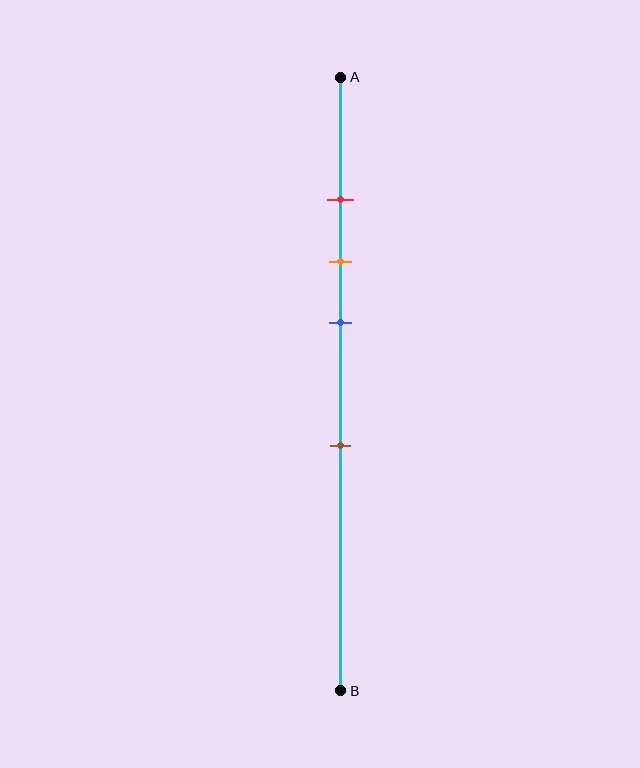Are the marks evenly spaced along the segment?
No, the marks are not evenly spaced.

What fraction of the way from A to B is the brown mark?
The brown mark is approximately 60% (0.6) of the way from A to B.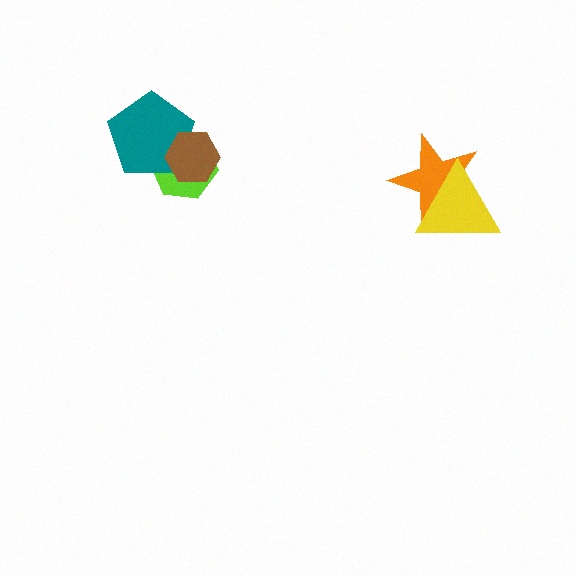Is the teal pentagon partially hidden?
Yes, it is partially covered by another shape.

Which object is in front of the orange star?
The yellow triangle is in front of the orange star.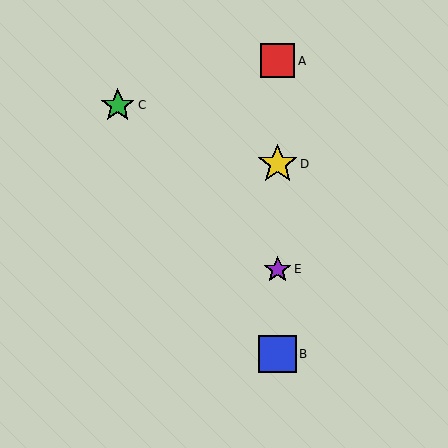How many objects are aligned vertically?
4 objects (A, B, D, E) are aligned vertically.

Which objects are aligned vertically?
Objects A, B, D, E are aligned vertically.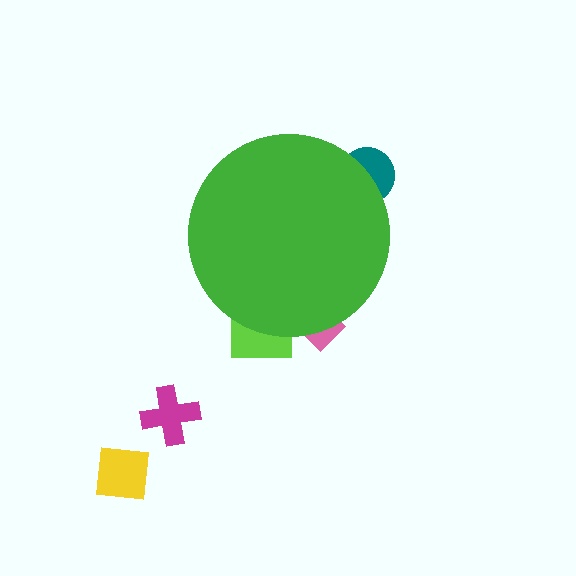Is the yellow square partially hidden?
No, the yellow square is fully visible.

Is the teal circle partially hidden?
Yes, the teal circle is partially hidden behind the green circle.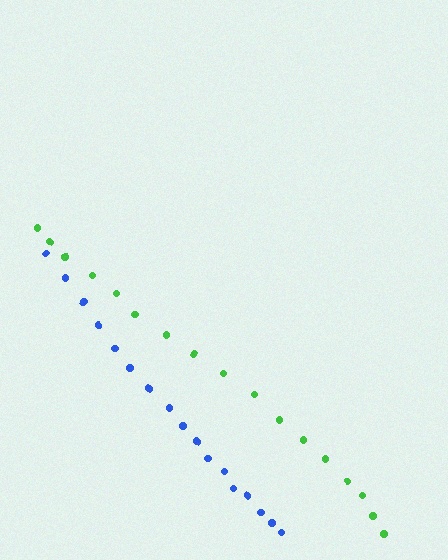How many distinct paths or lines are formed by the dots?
There are 2 distinct paths.